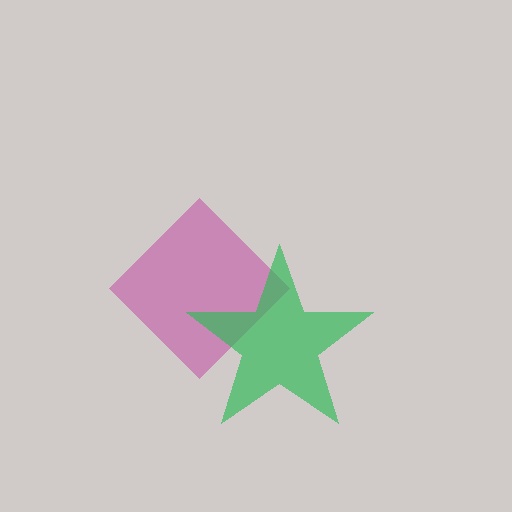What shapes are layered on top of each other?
The layered shapes are: a magenta diamond, a green star.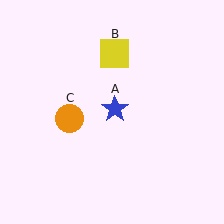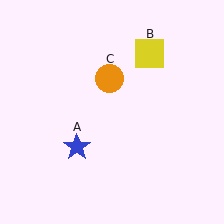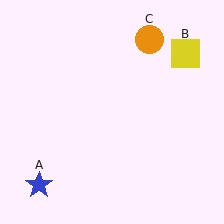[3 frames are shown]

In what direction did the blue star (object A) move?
The blue star (object A) moved down and to the left.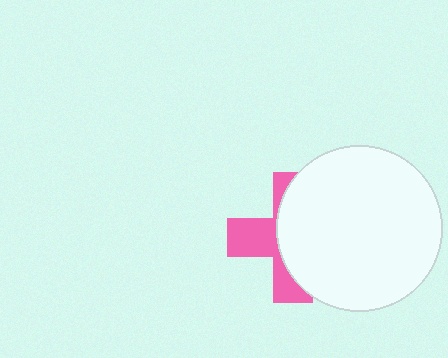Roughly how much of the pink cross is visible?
A small part of it is visible (roughly 40%).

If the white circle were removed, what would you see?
You would see the complete pink cross.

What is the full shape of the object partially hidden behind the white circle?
The partially hidden object is a pink cross.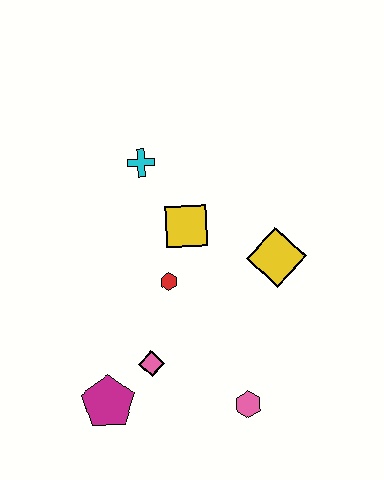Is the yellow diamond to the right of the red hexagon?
Yes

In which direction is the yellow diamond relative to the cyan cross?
The yellow diamond is to the right of the cyan cross.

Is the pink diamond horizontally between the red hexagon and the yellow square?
No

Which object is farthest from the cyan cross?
The pink hexagon is farthest from the cyan cross.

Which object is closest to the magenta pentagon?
The pink diamond is closest to the magenta pentagon.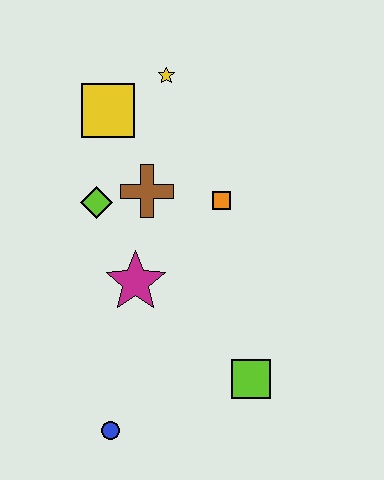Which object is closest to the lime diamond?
The brown cross is closest to the lime diamond.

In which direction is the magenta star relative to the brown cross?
The magenta star is below the brown cross.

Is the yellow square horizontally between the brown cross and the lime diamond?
Yes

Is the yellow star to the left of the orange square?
Yes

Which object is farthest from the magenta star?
The yellow star is farthest from the magenta star.